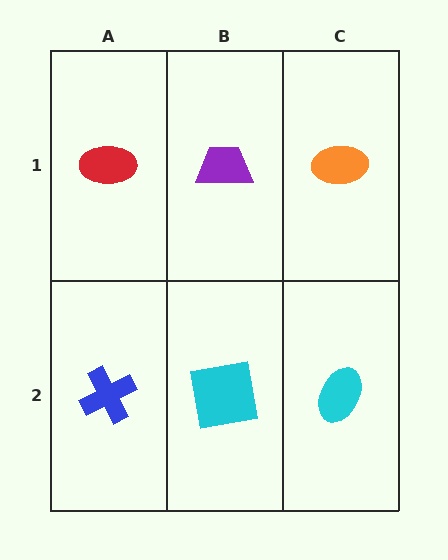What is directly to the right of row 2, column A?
A cyan square.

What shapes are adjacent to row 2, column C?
An orange ellipse (row 1, column C), a cyan square (row 2, column B).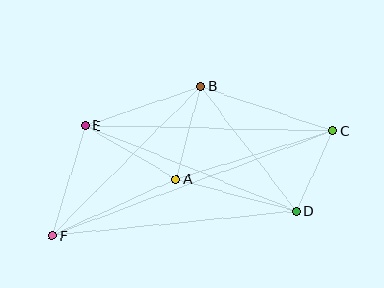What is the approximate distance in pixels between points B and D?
The distance between B and D is approximately 157 pixels.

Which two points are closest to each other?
Points C and D are closest to each other.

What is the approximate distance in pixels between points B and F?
The distance between B and F is approximately 210 pixels.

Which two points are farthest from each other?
Points C and F are farthest from each other.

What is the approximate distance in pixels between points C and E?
The distance between C and E is approximately 247 pixels.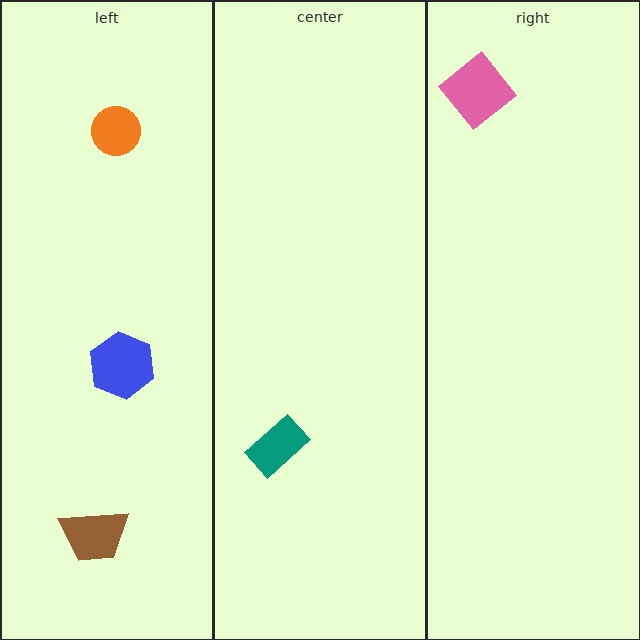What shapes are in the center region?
The teal rectangle.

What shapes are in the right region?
The pink diamond.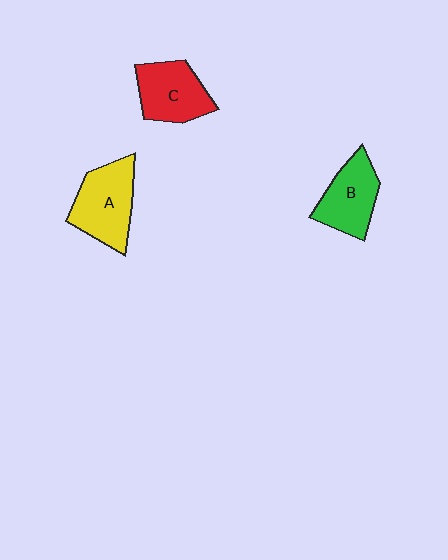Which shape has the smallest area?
Shape B (green).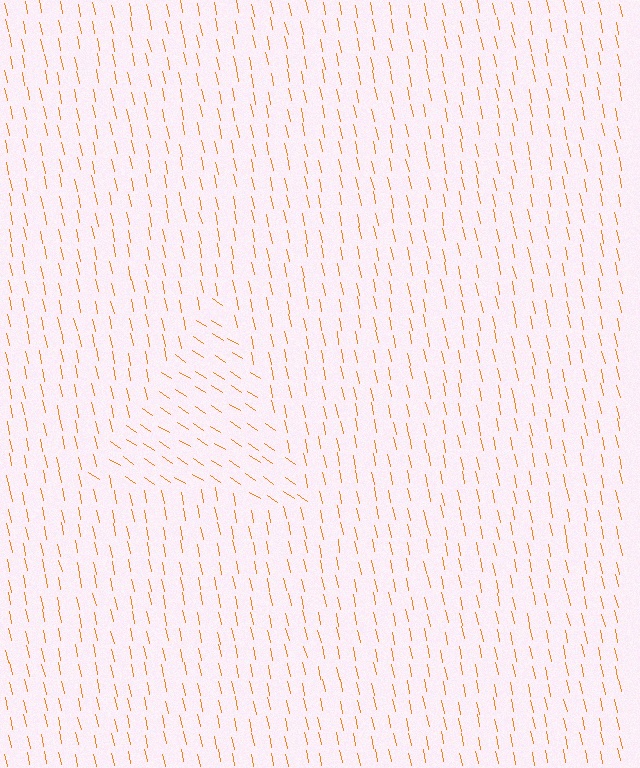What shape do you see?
I see a triangle.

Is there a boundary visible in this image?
Yes, there is a texture boundary formed by a change in line orientation.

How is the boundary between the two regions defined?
The boundary is defined purely by a change in line orientation (approximately 45 degrees difference). All lines are the same color and thickness.